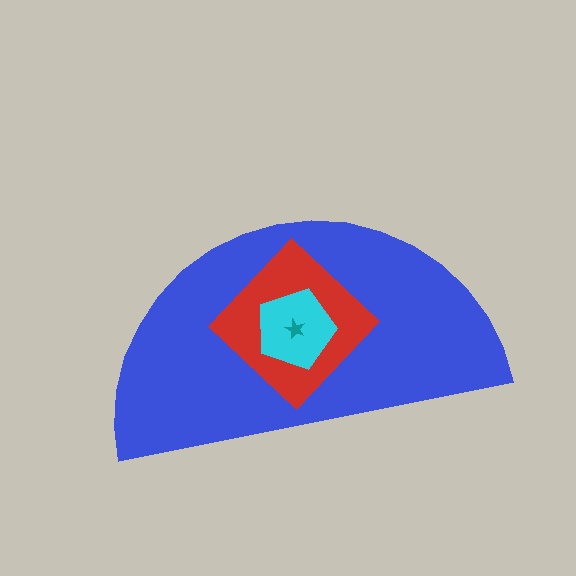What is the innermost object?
The teal star.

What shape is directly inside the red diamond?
The cyan pentagon.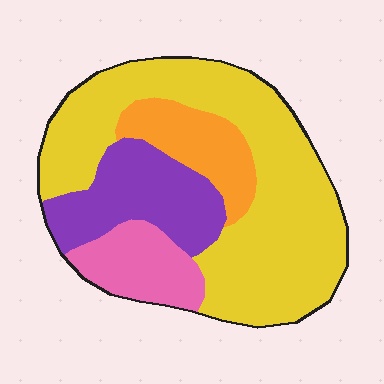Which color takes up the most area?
Yellow, at roughly 55%.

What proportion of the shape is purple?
Purple takes up about one fifth (1/5) of the shape.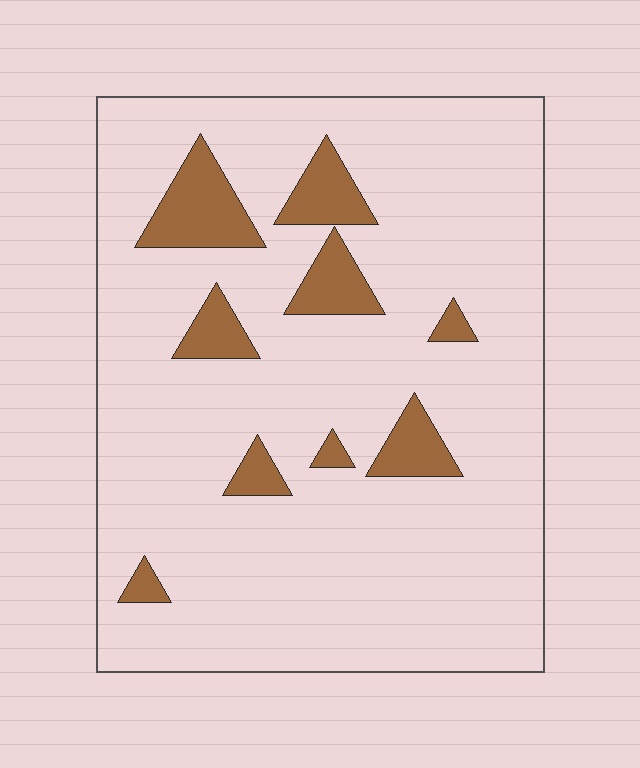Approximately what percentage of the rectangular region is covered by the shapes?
Approximately 10%.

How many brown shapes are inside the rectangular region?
9.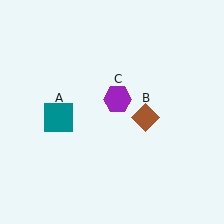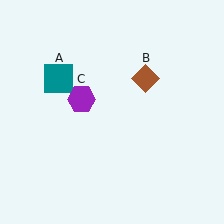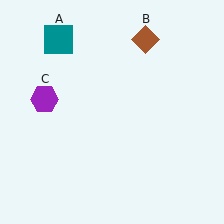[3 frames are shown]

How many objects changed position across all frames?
3 objects changed position: teal square (object A), brown diamond (object B), purple hexagon (object C).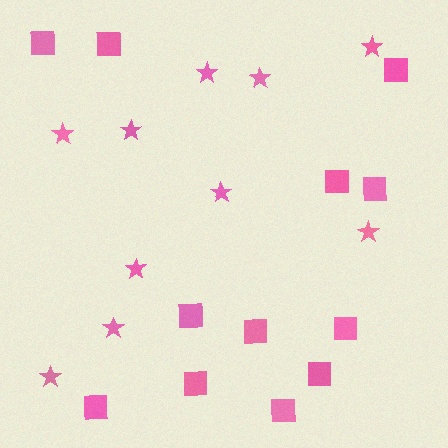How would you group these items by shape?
There are 2 groups: one group of squares (12) and one group of stars (10).